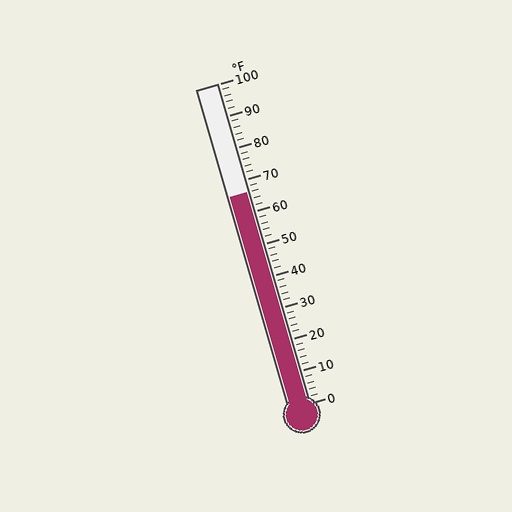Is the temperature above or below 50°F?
The temperature is above 50°F.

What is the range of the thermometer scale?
The thermometer scale ranges from 0°F to 100°F.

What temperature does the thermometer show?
The thermometer shows approximately 66°F.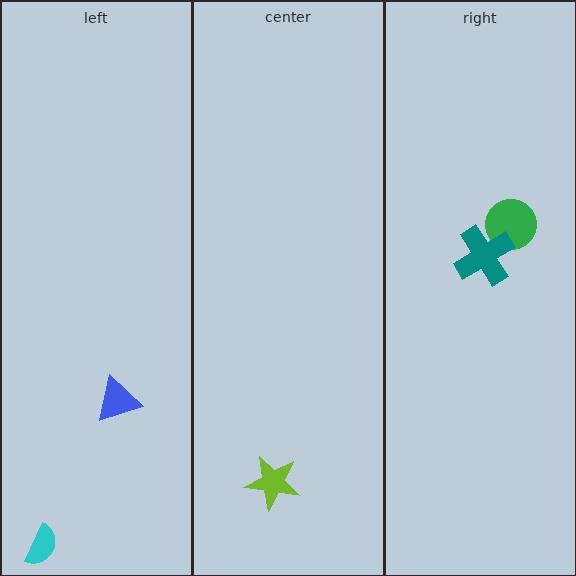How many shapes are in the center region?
1.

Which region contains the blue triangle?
The left region.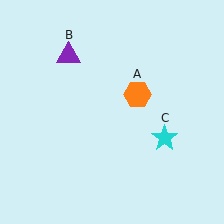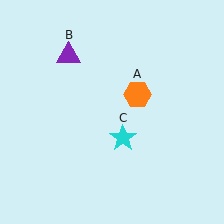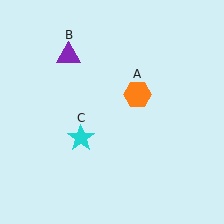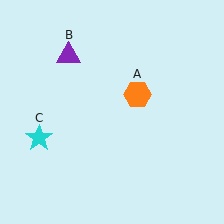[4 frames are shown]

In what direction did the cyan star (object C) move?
The cyan star (object C) moved left.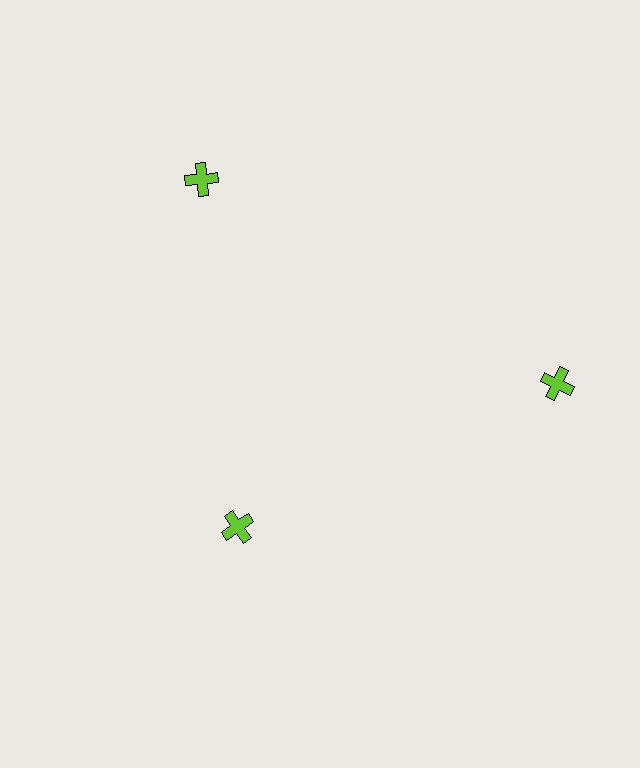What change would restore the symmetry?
The symmetry would be restored by moving it outward, back onto the ring so that all 3 crosses sit at equal angles and equal distance from the center.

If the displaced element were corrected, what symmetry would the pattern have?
It would have 3-fold rotational symmetry — the pattern would map onto itself every 120 degrees.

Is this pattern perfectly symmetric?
No. The 3 lime crosses are arranged in a ring, but one element near the 7 o'clock position is pulled inward toward the center, breaking the 3-fold rotational symmetry.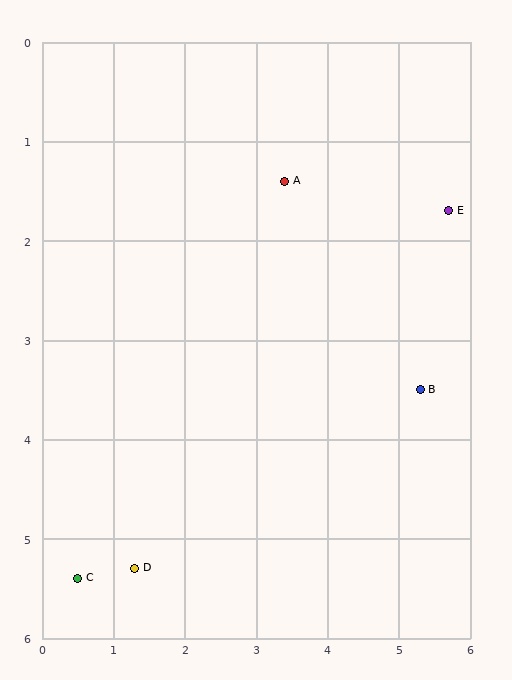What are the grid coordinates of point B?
Point B is at approximately (5.3, 3.5).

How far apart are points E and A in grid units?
Points E and A are about 2.3 grid units apart.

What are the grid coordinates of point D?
Point D is at approximately (1.3, 5.3).